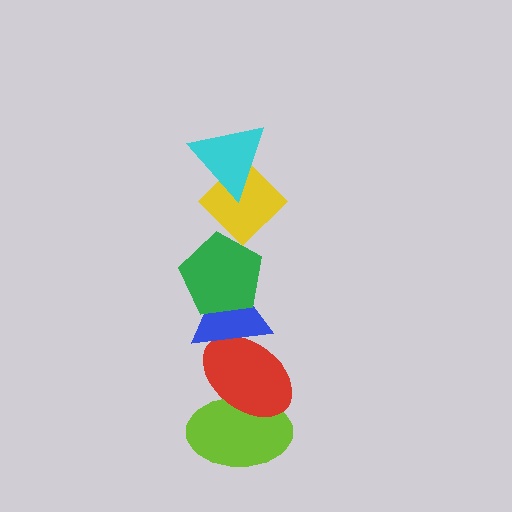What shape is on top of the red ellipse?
The blue triangle is on top of the red ellipse.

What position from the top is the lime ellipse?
The lime ellipse is 6th from the top.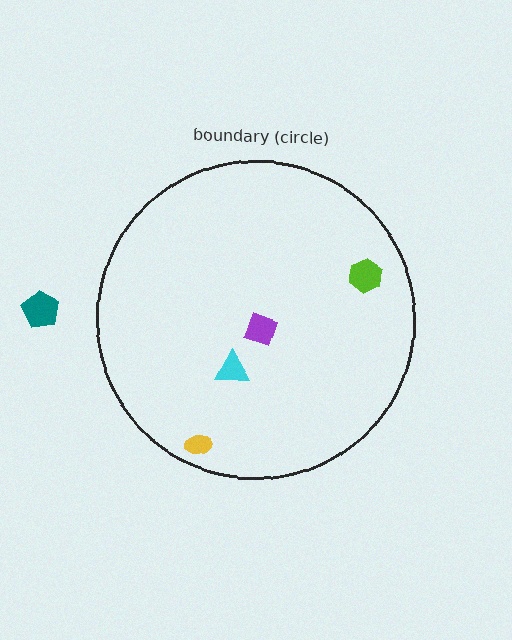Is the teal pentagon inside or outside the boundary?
Outside.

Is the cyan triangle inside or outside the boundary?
Inside.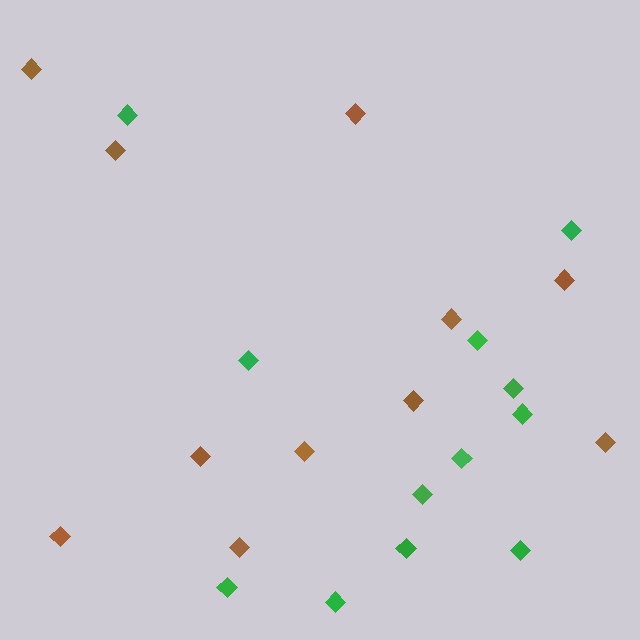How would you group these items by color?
There are 2 groups: one group of brown diamonds (11) and one group of green diamonds (12).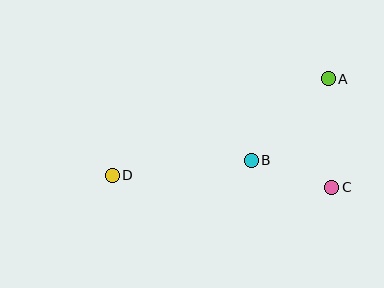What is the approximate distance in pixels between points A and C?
The distance between A and C is approximately 109 pixels.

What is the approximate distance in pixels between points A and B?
The distance between A and B is approximately 112 pixels.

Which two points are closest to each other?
Points B and C are closest to each other.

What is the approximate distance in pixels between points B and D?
The distance between B and D is approximately 140 pixels.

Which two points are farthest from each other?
Points A and D are farthest from each other.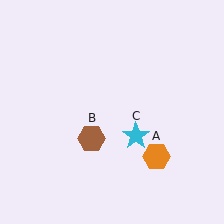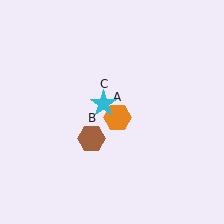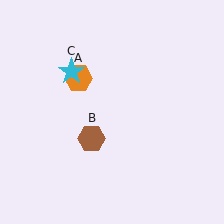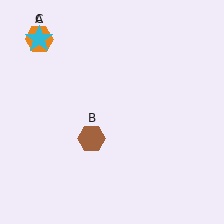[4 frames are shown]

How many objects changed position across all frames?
2 objects changed position: orange hexagon (object A), cyan star (object C).